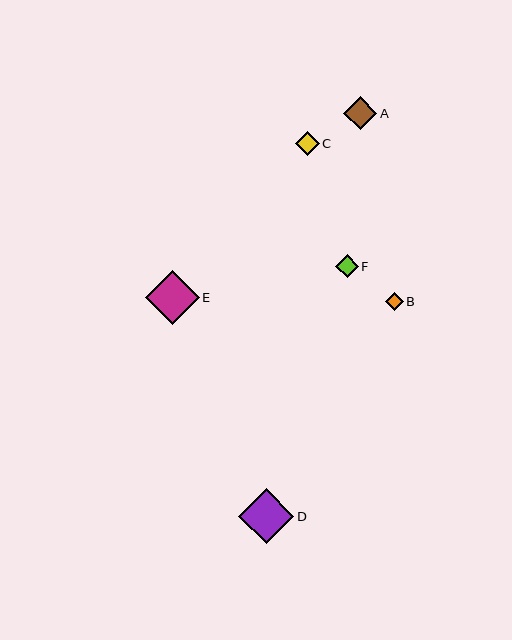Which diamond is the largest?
Diamond D is the largest with a size of approximately 55 pixels.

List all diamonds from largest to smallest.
From largest to smallest: D, E, A, C, F, B.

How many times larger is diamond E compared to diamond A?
Diamond E is approximately 1.7 times the size of diamond A.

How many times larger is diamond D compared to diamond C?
Diamond D is approximately 2.3 times the size of diamond C.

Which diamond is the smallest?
Diamond B is the smallest with a size of approximately 17 pixels.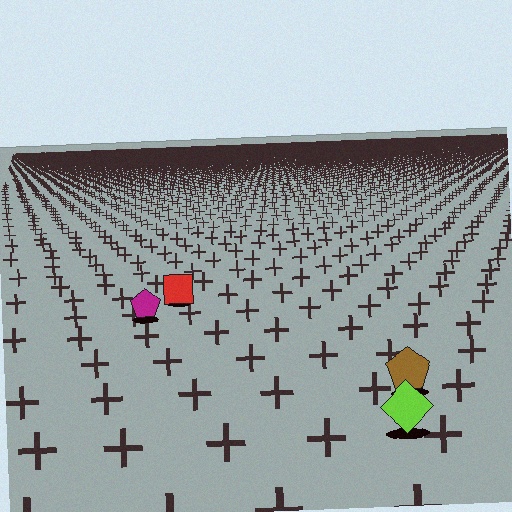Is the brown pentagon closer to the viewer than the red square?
Yes. The brown pentagon is closer — you can tell from the texture gradient: the ground texture is coarser near it.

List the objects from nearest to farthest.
From nearest to farthest: the lime diamond, the brown pentagon, the magenta pentagon, the red square.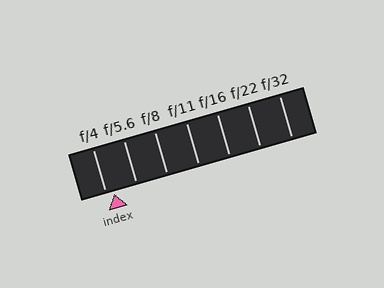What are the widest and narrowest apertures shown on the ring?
The widest aperture shown is f/4 and the narrowest is f/32.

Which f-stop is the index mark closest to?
The index mark is closest to f/4.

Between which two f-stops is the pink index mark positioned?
The index mark is between f/4 and f/5.6.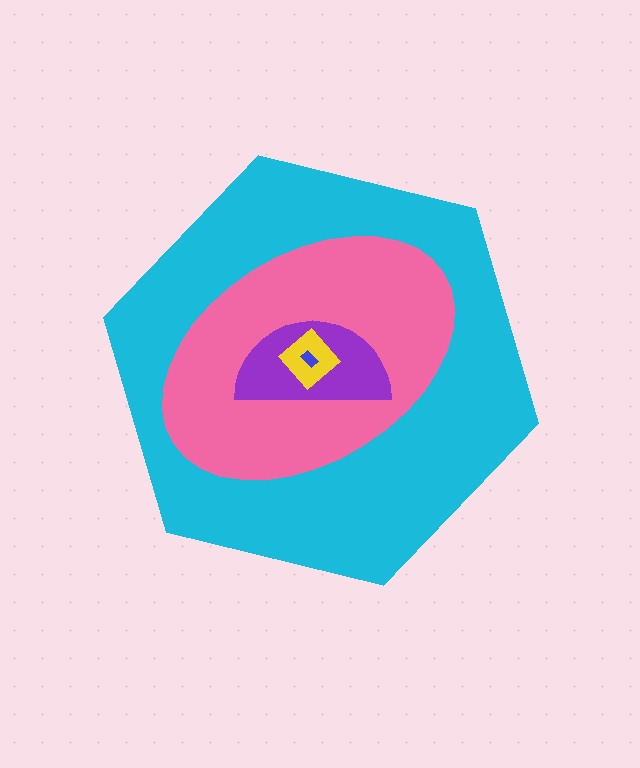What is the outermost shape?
The cyan hexagon.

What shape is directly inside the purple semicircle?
The yellow diamond.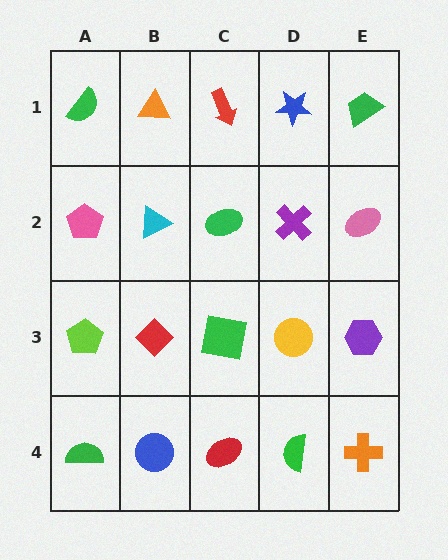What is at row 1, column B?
An orange triangle.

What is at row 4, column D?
A green semicircle.